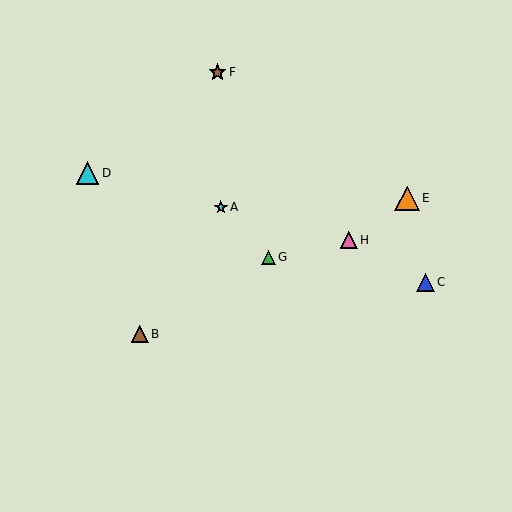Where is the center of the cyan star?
The center of the cyan star is at (221, 207).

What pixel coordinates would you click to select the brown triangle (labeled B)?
Click at (140, 334) to select the brown triangle B.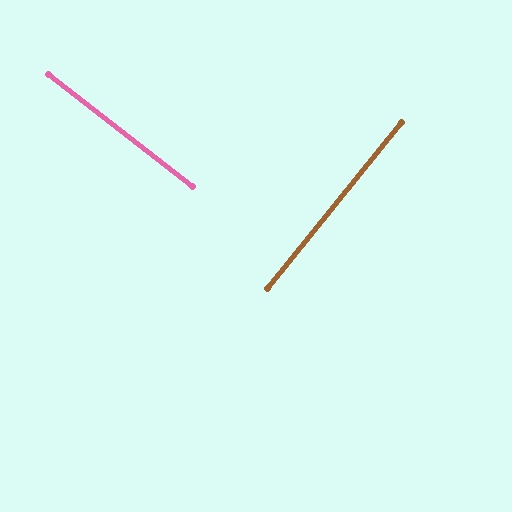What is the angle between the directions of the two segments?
Approximately 89 degrees.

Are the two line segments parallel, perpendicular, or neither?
Perpendicular — they meet at approximately 89°.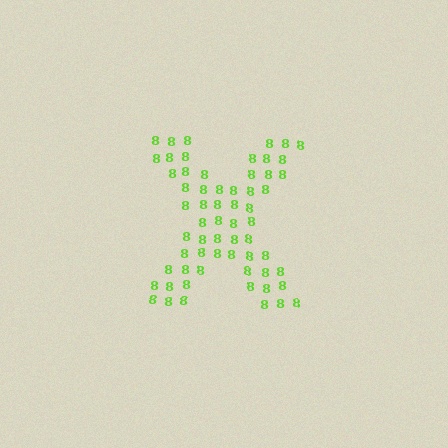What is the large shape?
The large shape is the letter X.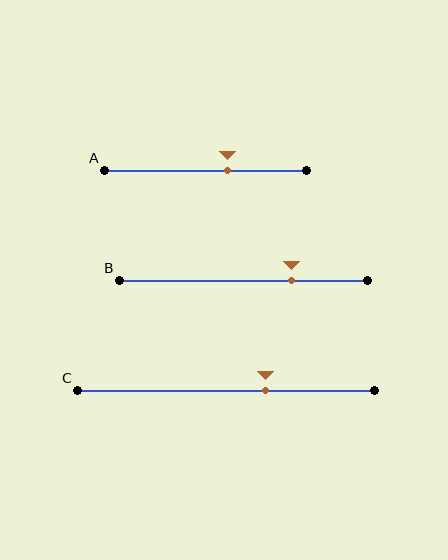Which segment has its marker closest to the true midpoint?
Segment A has its marker closest to the true midpoint.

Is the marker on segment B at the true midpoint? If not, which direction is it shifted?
No, the marker on segment B is shifted to the right by about 19% of the segment length.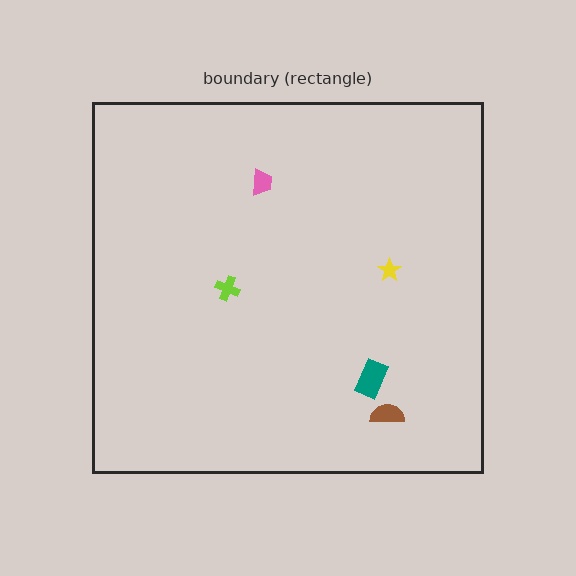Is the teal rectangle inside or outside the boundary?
Inside.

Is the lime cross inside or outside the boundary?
Inside.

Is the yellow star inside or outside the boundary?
Inside.